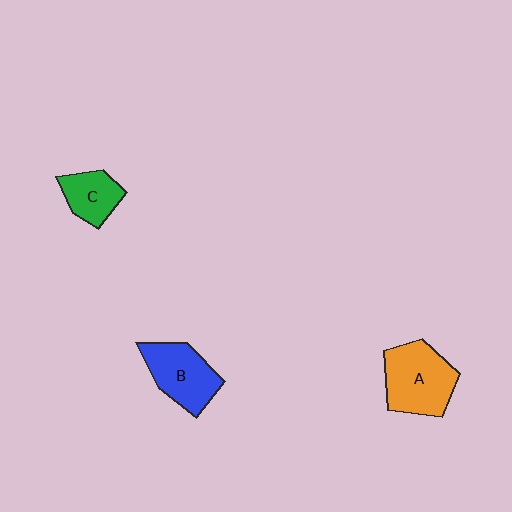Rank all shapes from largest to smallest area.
From largest to smallest: A (orange), B (blue), C (green).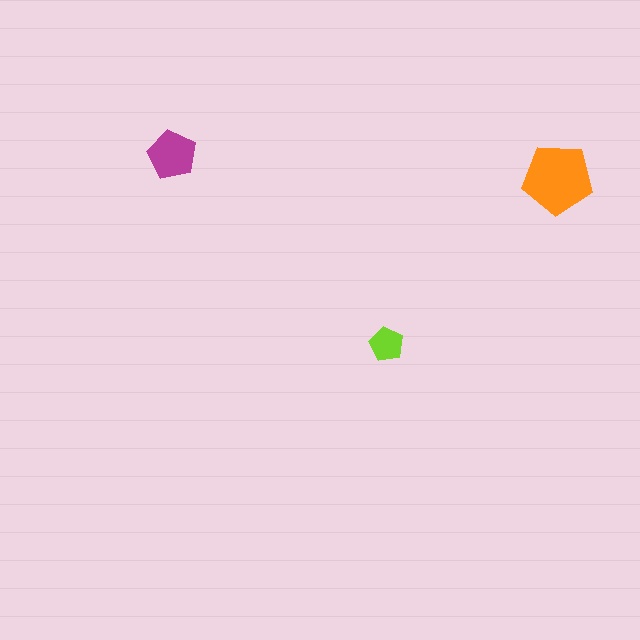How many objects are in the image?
There are 3 objects in the image.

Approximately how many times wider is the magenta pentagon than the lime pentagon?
About 1.5 times wider.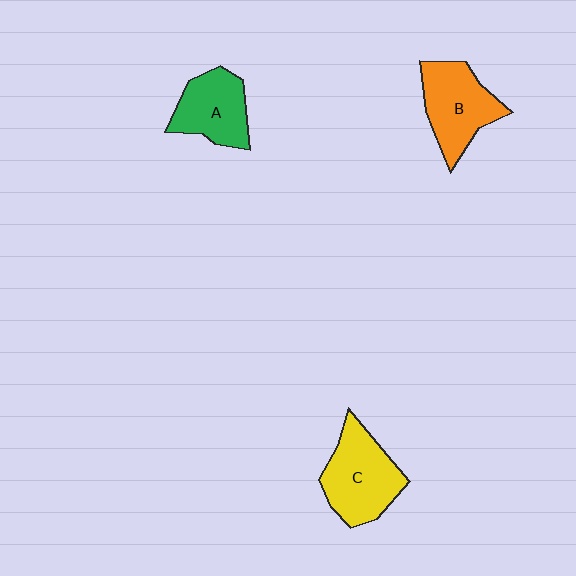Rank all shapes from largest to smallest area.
From largest to smallest: C (yellow), B (orange), A (green).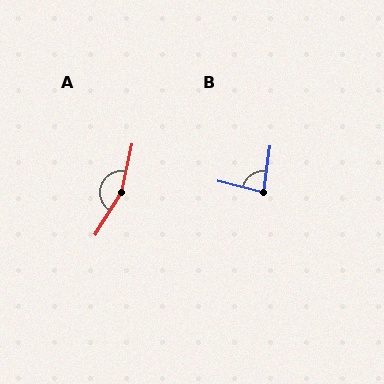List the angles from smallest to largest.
B (84°), A (160°).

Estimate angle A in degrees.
Approximately 160 degrees.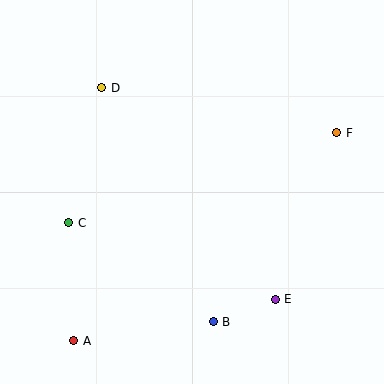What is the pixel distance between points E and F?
The distance between E and F is 177 pixels.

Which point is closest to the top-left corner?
Point D is closest to the top-left corner.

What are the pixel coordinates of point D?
Point D is at (102, 88).